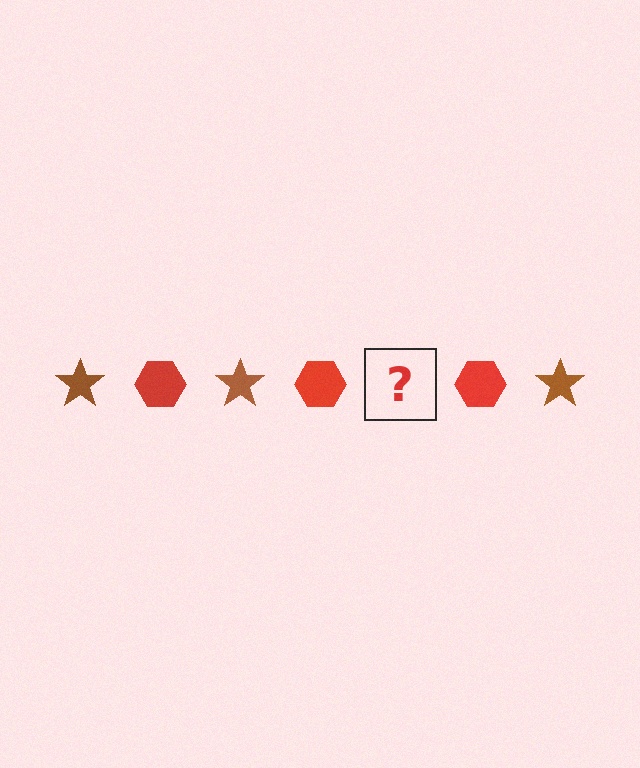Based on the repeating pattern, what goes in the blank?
The blank should be a brown star.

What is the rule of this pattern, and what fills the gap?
The rule is that the pattern alternates between brown star and red hexagon. The gap should be filled with a brown star.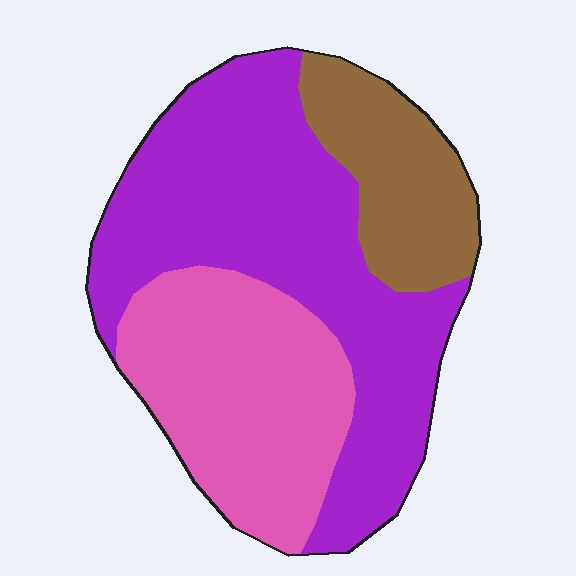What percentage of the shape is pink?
Pink covers 32% of the shape.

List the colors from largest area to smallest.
From largest to smallest: purple, pink, brown.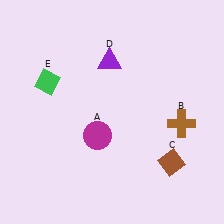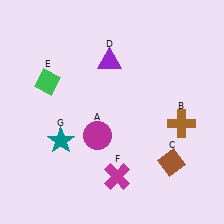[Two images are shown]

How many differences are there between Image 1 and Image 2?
There are 2 differences between the two images.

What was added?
A magenta cross (F), a teal star (G) were added in Image 2.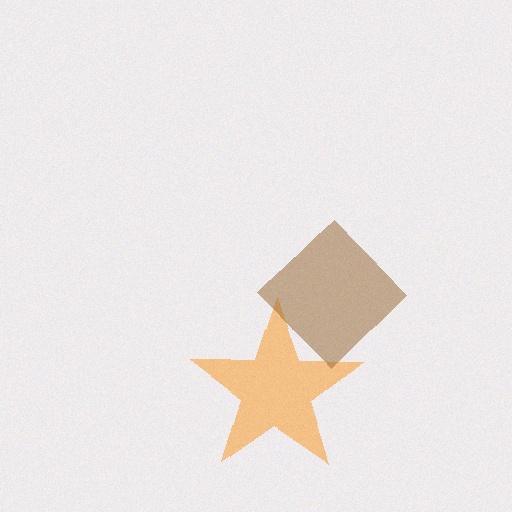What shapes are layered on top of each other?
The layered shapes are: an orange star, a brown diamond.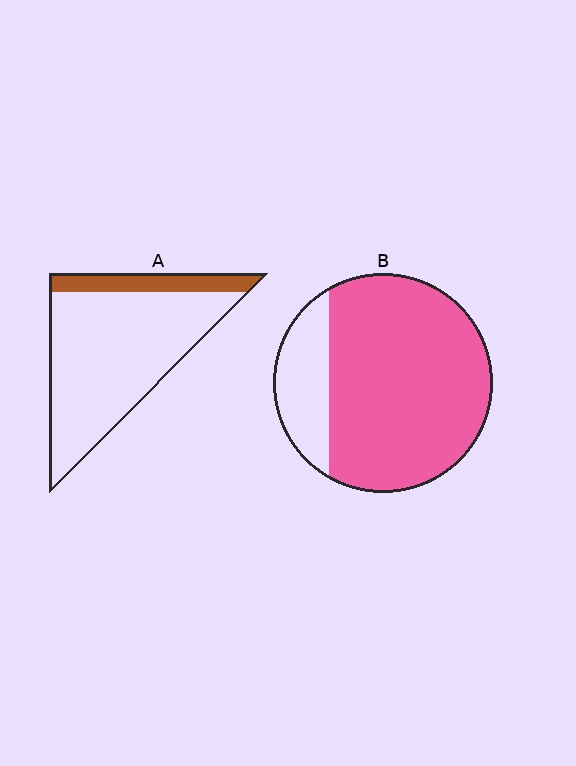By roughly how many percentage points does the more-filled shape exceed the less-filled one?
By roughly 65 percentage points (B over A).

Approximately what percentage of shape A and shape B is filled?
A is approximately 15% and B is approximately 80%.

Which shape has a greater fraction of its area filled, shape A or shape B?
Shape B.